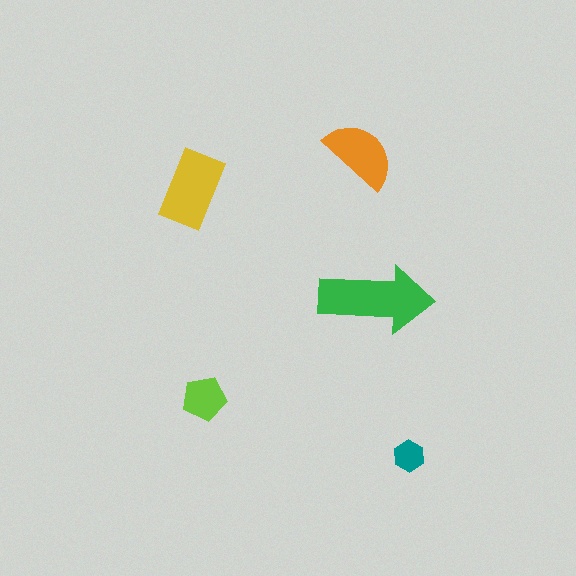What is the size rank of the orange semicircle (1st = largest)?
3rd.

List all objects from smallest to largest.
The teal hexagon, the lime pentagon, the orange semicircle, the yellow rectangle, the green arrow.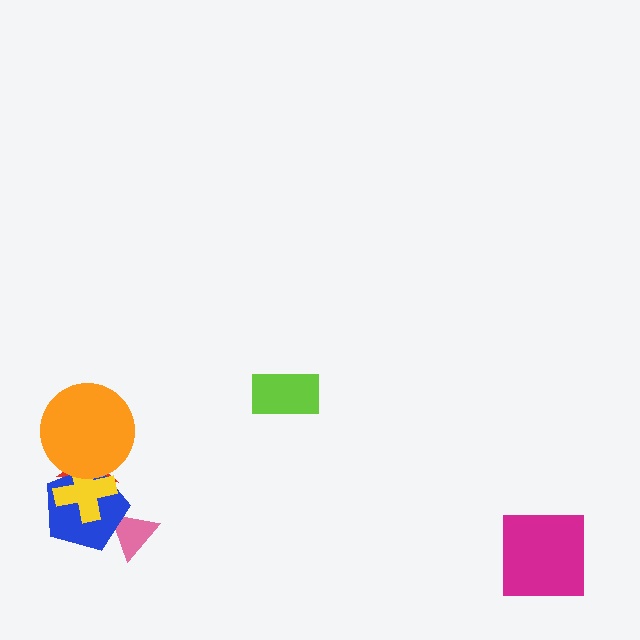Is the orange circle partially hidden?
No, no other shape covers it.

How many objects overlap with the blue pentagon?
4 objects overlap with the blue pentagon.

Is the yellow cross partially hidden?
Yes, it is partially covered by another shape.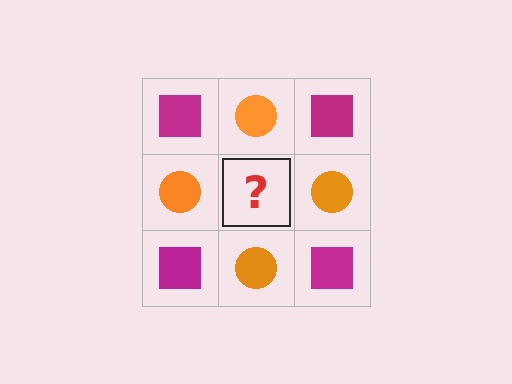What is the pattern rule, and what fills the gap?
The rule is that it alternates magenta square and orange circle in a checkerboard pattern. The gap should be filled with a magenta square.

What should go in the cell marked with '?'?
The missing cell should contain a magenta square.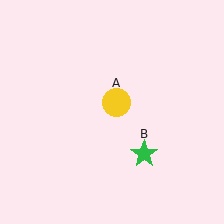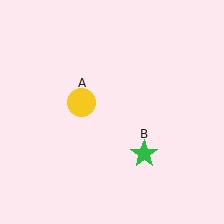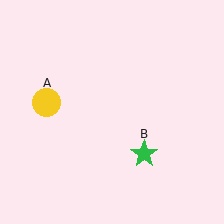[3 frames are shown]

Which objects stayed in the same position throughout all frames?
Green star (object B) remained stationary.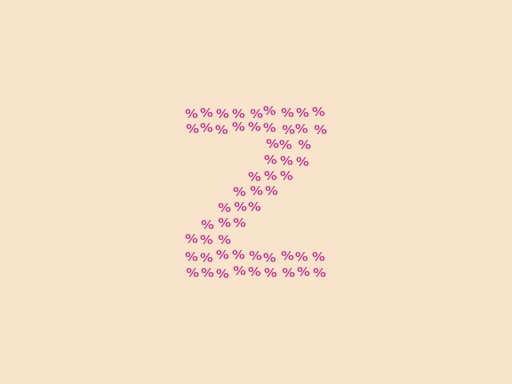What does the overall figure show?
The overall figure shows the letter Z.